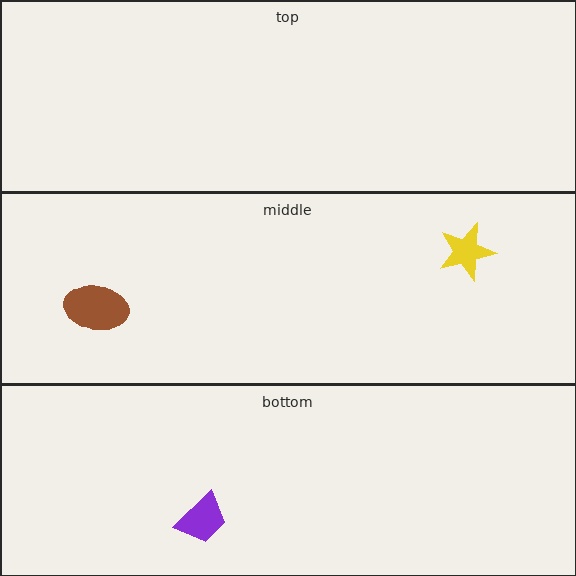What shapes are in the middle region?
The brown ellipse, the yellow star.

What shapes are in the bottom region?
The purple trapezoid.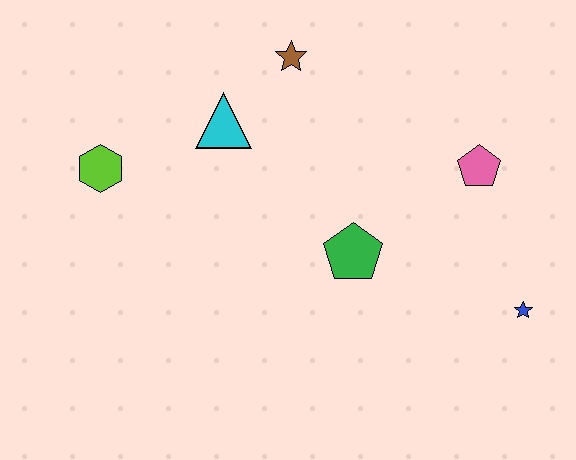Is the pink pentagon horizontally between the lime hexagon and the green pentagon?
No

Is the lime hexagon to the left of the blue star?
Yes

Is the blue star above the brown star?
No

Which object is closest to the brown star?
The cyan triangle is closest to the brown star.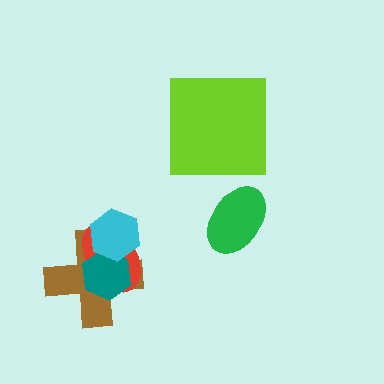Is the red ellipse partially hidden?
Yes, it is partially covered by another shape.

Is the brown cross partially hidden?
Yes, it is partially covered by another shape.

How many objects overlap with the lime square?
0 objects overlap with the lime square.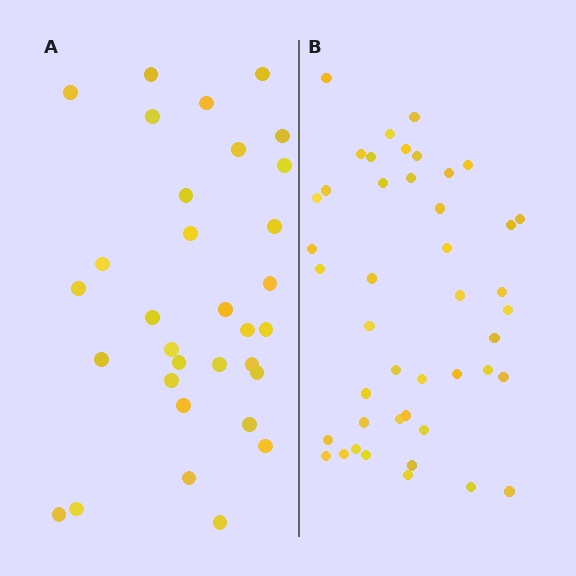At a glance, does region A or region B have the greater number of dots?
Region B (the right region) has more dots.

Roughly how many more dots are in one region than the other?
Region B has roughly 12 or so more dots than region A.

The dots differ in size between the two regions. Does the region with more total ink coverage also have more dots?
No. Region A has more total ink coverage because its dots are larger, but region B actually contains more individual dots. Total area can be misleading — the number of items is what matters here.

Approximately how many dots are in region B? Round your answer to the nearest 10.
About 40 dots. (The exact count is 44, which rounds to 40.)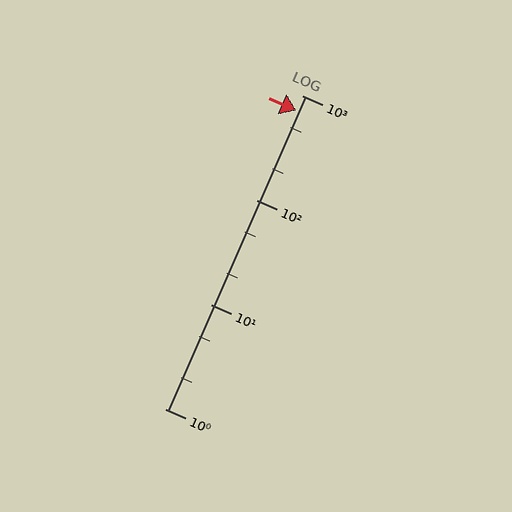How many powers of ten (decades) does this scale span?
The scale spans 3 decades, from 1 to 1000.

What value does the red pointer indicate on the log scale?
The pointer indicates approximately 720.